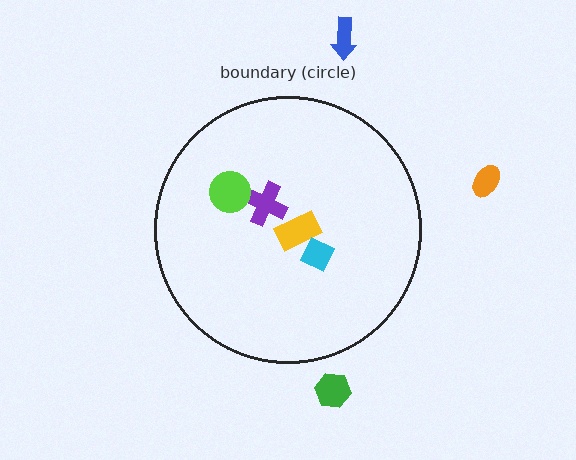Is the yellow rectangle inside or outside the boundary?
Inside.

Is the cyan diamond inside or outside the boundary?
Inside.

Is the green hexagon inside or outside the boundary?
Outside.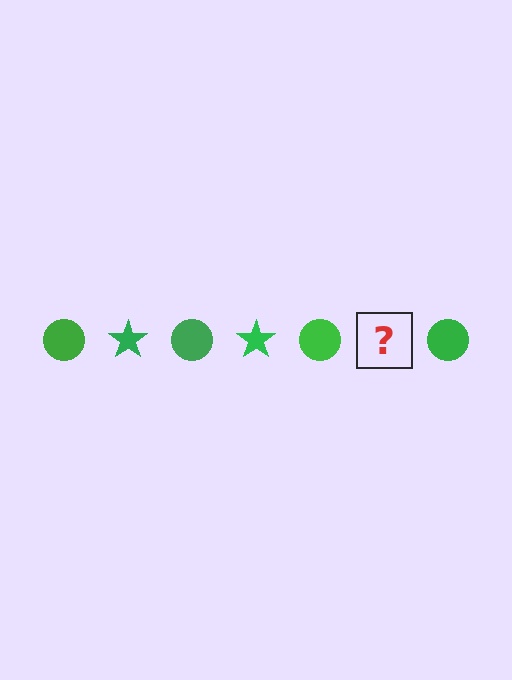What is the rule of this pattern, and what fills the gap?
The rule is that the pattern cycles through circle, star shapes in green. The gap should be filled with a green star.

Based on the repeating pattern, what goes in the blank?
The blank should be a green star.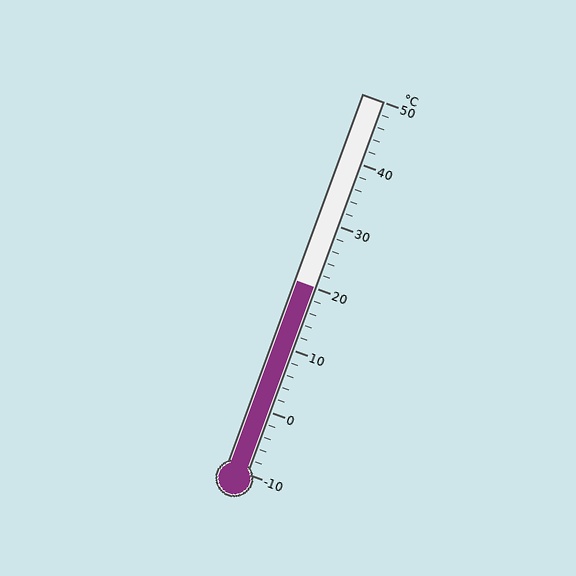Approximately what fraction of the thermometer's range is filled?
The thermometer is filled to approximately 50% of its range.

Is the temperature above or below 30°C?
The temperature is below 30°C.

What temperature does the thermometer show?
The thermometer shows approximately 20°C.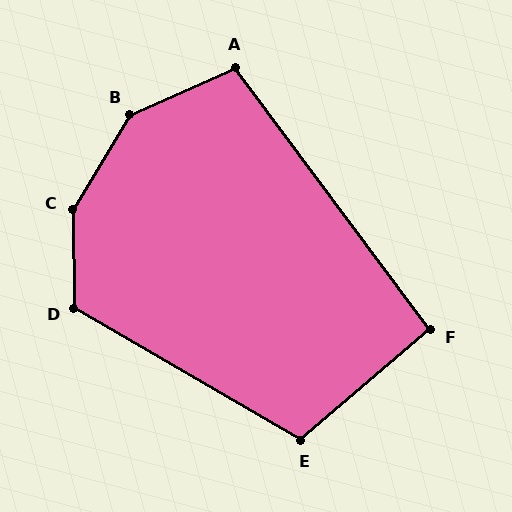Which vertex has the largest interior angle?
C, at approximately 148 degrees.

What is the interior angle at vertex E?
Approximately 110 degrees (obtuse).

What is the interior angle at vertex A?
Approximately 103 degrees (obtuse).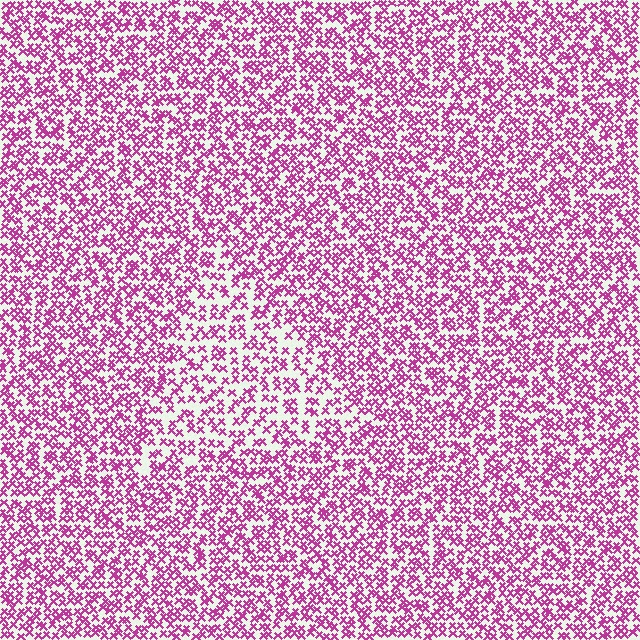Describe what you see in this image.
The image contains small magenta elements arranged at two different densities. A triangle-shaped region is visible where the elements are less densely packed than the surrounding area.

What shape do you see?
I see a triangle.